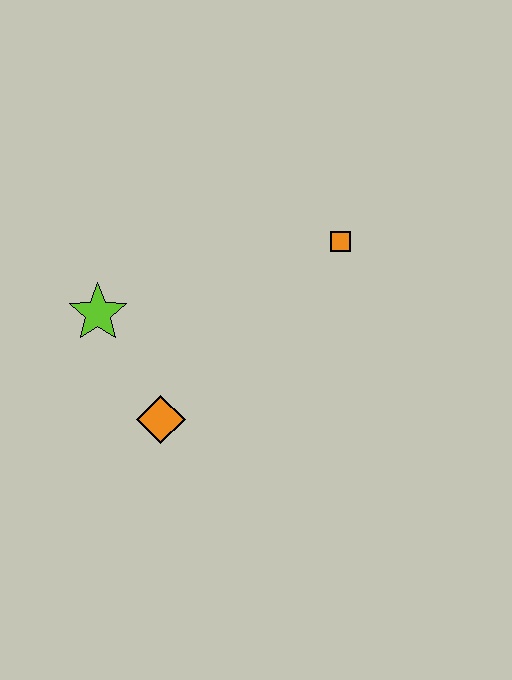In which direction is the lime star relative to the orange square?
The lime star is to the left of the orange square.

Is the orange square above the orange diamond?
Yes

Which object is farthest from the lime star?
The orange square is farthest from the lime star.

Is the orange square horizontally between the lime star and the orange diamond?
No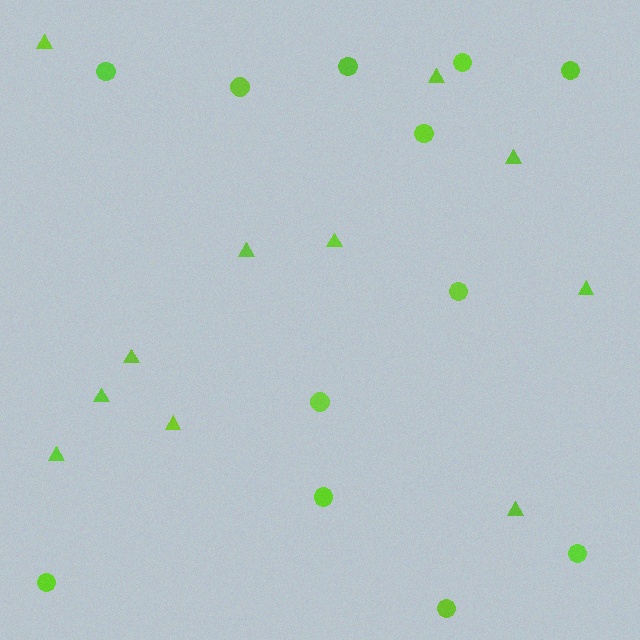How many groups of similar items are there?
There are 2 groups: one group of circles (12) and one group of triangles (11).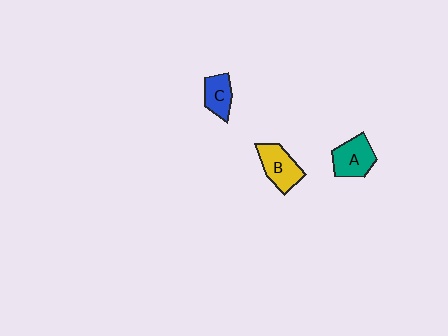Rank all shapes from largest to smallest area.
From largest to smallest: B (yellow), A (teal), C (blue).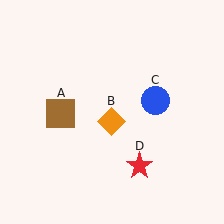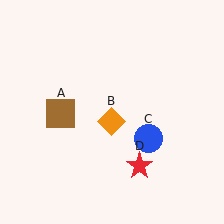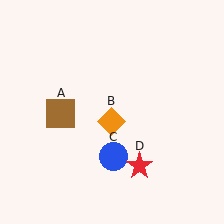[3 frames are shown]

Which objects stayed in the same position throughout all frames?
Brown square (object A) and orange diamond (object B) and red star (object D) remained stationary.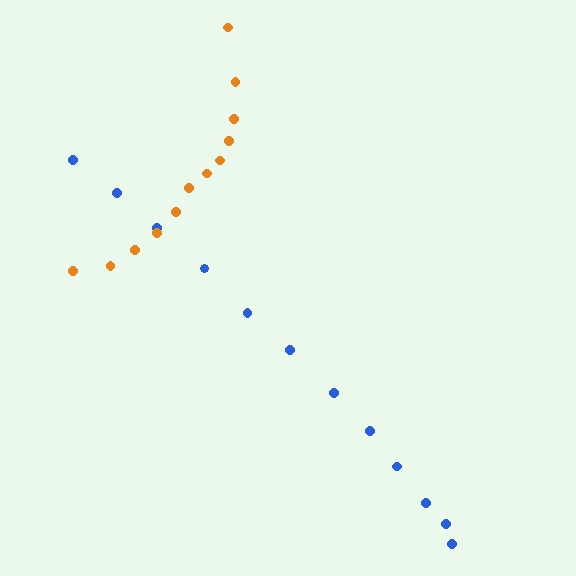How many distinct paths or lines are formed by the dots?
There are 2 distinct paths.